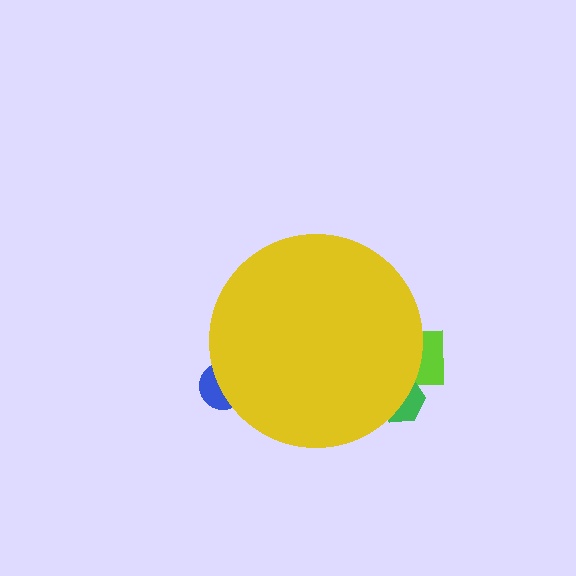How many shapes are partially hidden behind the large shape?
3 shapes are partially hidden.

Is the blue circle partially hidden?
Yes, the blue circle is partially hidden behind the yellow circle.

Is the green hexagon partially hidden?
Yes, the green hexagon is partially hidden behind the yellow circle.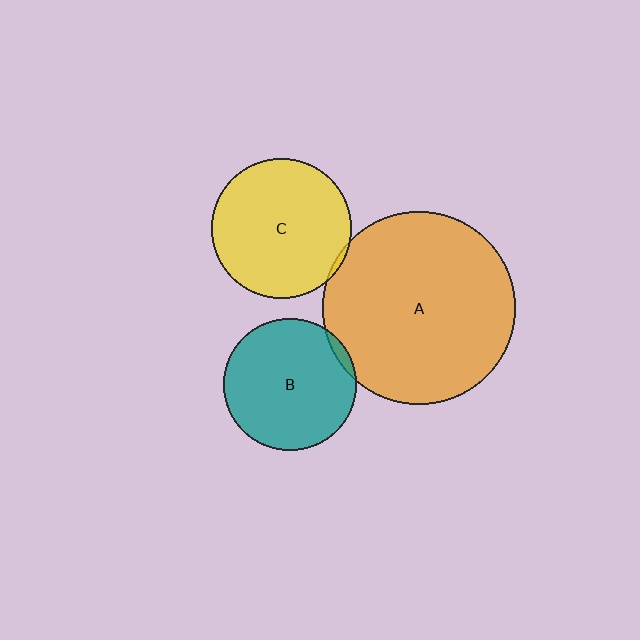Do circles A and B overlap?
Yes.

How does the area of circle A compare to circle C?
Approximately 1.9 times.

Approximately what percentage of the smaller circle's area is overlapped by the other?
Approximately 5%.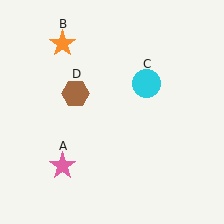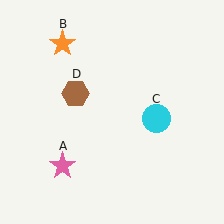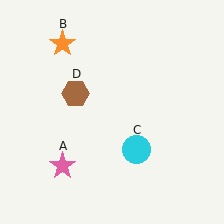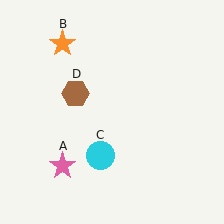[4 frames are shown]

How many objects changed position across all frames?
1 object changed position: cyan circle (object C).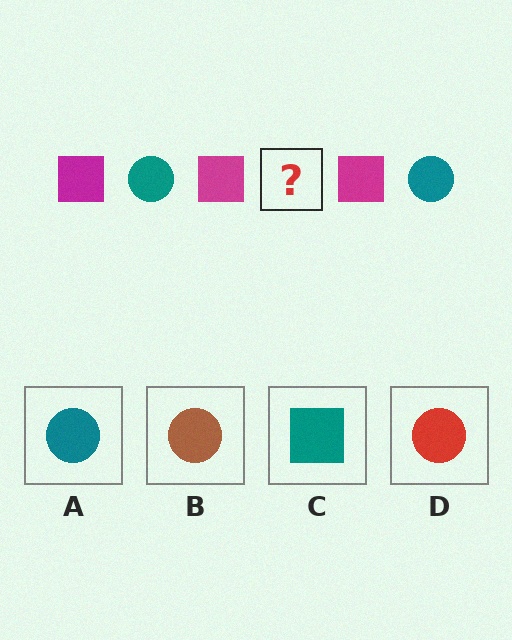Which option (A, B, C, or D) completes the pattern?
A.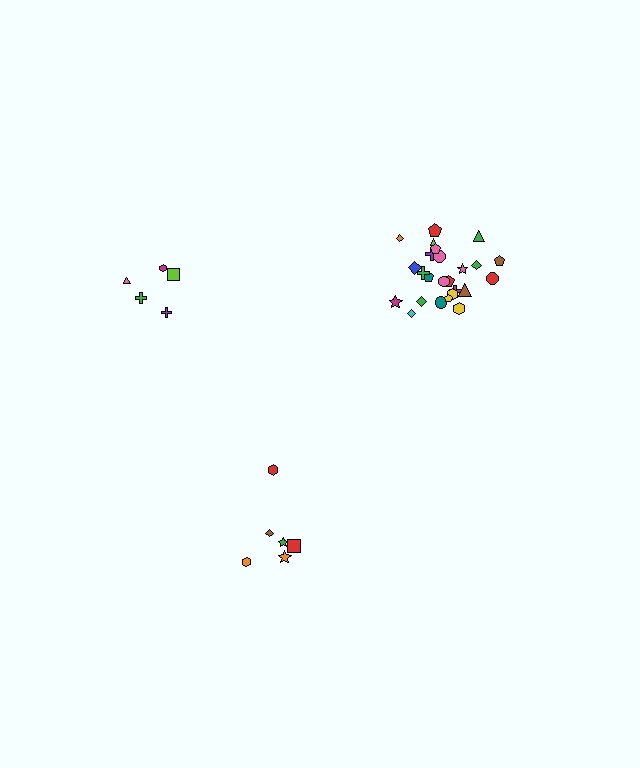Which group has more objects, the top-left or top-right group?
The top-right group.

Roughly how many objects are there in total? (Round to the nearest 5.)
Roughly 35 objects in total.